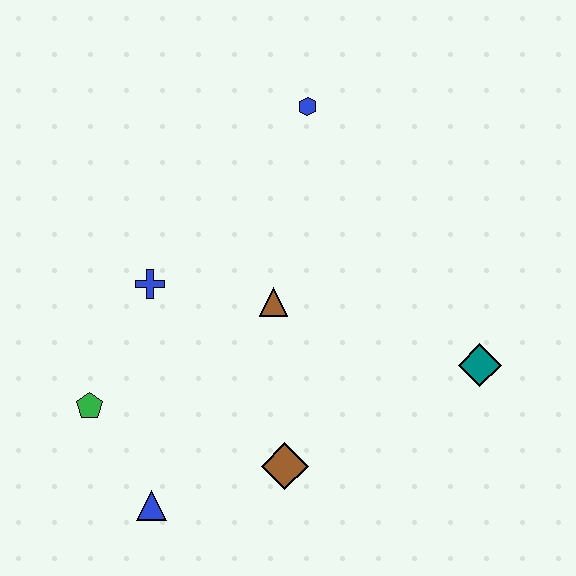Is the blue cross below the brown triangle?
No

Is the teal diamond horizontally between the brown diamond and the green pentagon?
No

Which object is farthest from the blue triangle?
The blue hexagon is farthest from the blue triangle.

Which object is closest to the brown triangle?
The blue cross is closest to the brown triangle.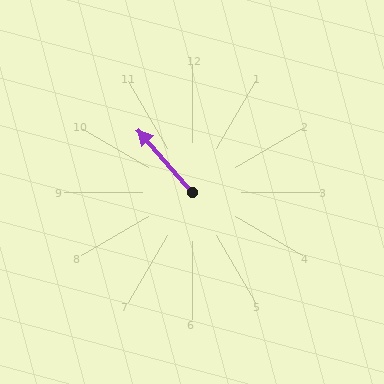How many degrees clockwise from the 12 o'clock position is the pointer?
Approximately 319 degrees.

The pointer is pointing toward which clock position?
Roughly 11 o'clock.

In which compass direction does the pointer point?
Northwest.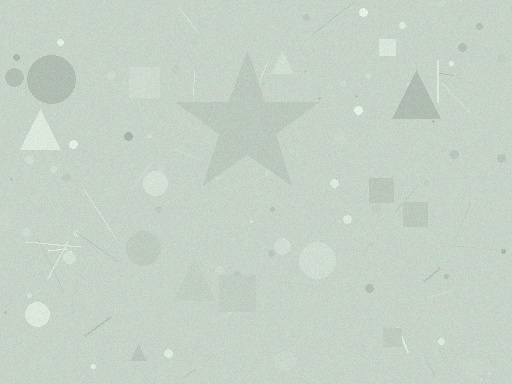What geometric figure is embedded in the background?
A star is embedded in the background.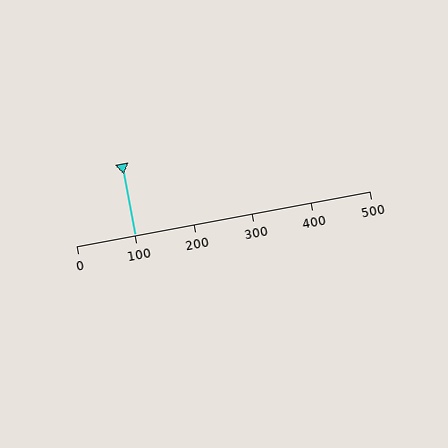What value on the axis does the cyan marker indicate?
The marker indicates approximately 100.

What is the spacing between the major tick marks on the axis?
The major ticks are spaced 100 apart.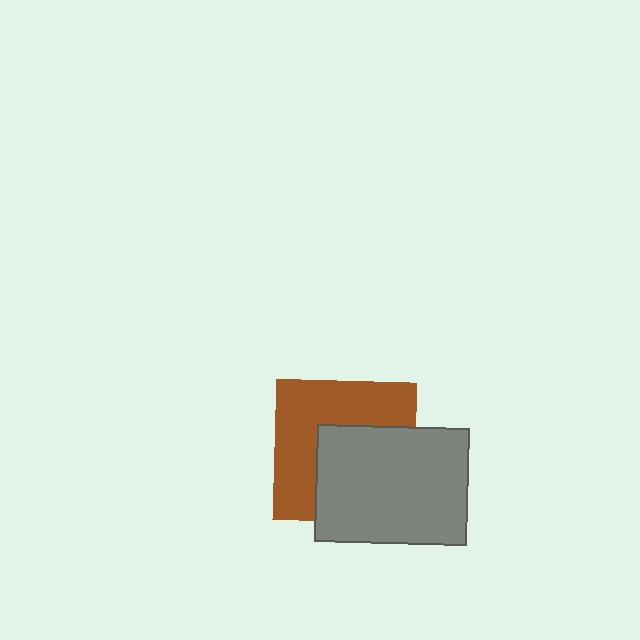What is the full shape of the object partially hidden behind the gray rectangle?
The partially hidden object is a brown square.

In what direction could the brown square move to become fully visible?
The brown square could move toward the upper-left. That would shift it out from behind the gray rectangle entirely.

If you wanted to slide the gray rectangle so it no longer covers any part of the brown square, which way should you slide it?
Slide it toward the lower-right — that is the most direct way to separate the two shapes.